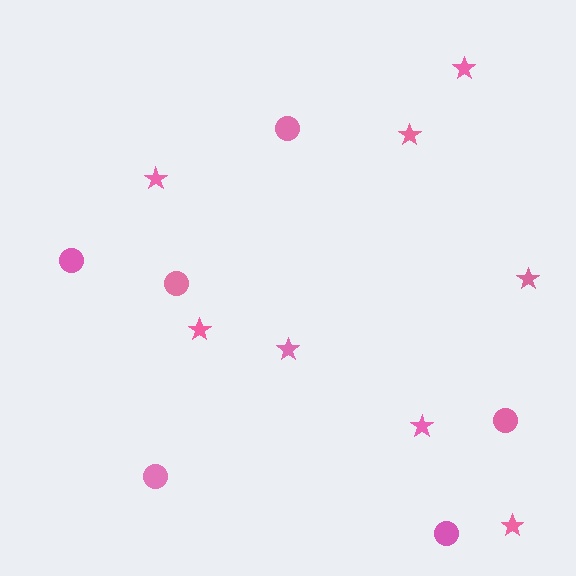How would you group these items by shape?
There are 2 groups: one group of stars (8) and one group of circles (6).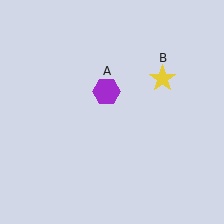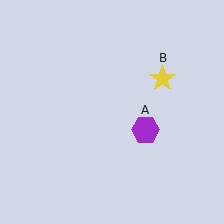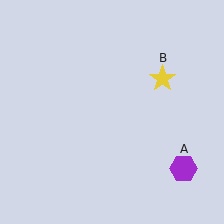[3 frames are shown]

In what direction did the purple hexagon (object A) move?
The purple hexagon (object A) moved down and to the right.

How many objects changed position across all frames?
1 object changed position: purple hexagon (object A).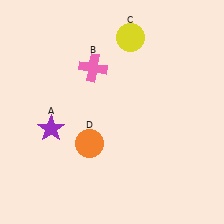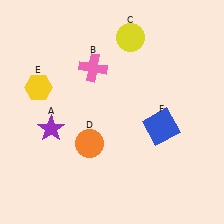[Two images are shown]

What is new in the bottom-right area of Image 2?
A blue square (F) was added in the bottom-right area of Image 2.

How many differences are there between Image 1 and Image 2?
There are 2 differences between the two images.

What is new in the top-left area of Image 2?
A yellow hexagon (E) was added in the top-left area of Image 2.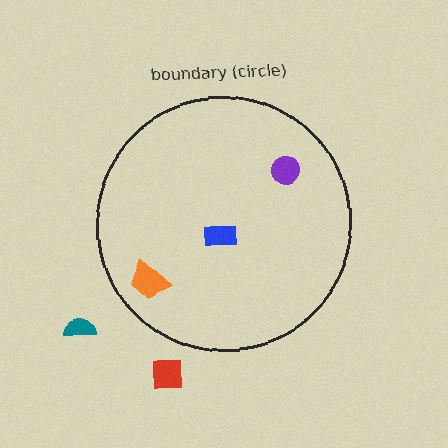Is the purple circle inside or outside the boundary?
Inside.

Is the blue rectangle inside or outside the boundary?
Inside.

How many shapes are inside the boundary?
3 inside, 2 outside.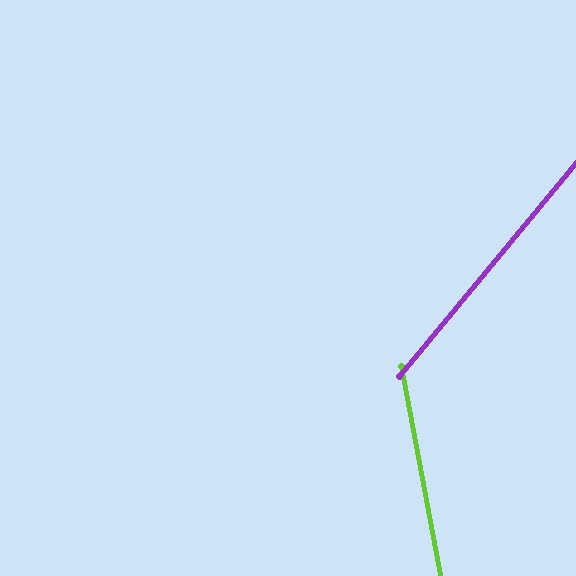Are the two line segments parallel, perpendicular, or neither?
Neither parallel nor perpendicular — they differ by about 50°.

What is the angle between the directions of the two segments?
Approximately 50 degrees.